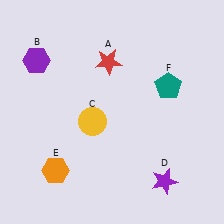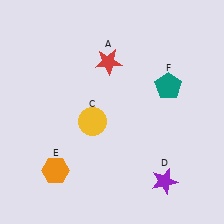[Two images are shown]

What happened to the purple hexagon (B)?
The purple hexagon (B) was removed in Image 2. It was in the top-left area of Image 1.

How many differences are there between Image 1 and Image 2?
There is 1 difference between the two images.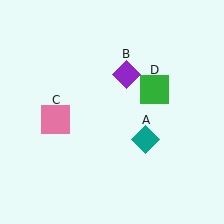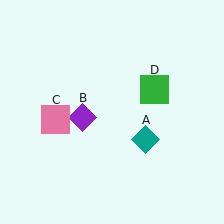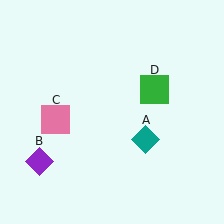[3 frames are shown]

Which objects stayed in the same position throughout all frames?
Teal diamond (object A) and pink square (object C) and green square (object D) remained stationary.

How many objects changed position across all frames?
1 object changed position: purple diamond (object B).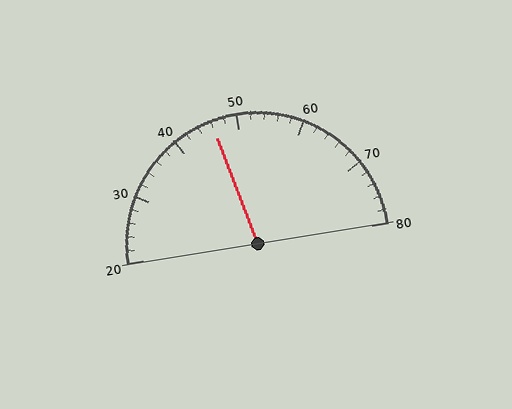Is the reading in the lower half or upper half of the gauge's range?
The reading is in the lower half of the range (20 to 80).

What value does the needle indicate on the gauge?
The needle indicates approximately 46.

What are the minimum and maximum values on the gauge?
The gauge ranges from 20 to 80.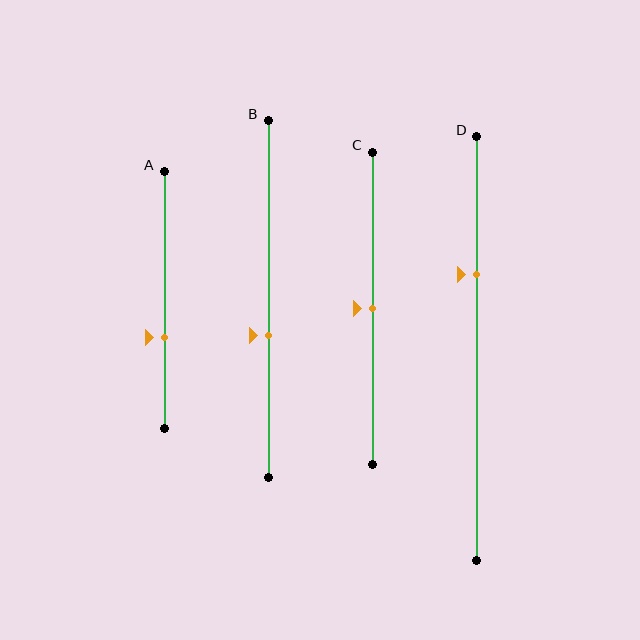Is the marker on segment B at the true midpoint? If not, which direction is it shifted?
No, the marker on segment B is shifted downward by about 10% of the segment length.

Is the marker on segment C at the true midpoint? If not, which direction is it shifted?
Yes, the marker on segment C is at the true midpoint.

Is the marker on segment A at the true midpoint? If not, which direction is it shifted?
No, the marker on segment A is shifted downward by about 15% of the segment length.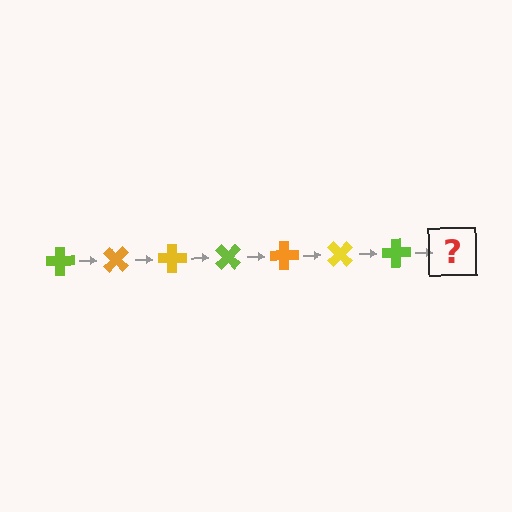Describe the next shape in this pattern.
It should be an orange cross, rotated 315 degrees from the start.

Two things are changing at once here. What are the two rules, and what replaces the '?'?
The two rules are that it rotates 45 degrees each step and the color cycles through lime, orange, and yellow. The '?' should be an orange cross, rotated 315 degrees from the start.